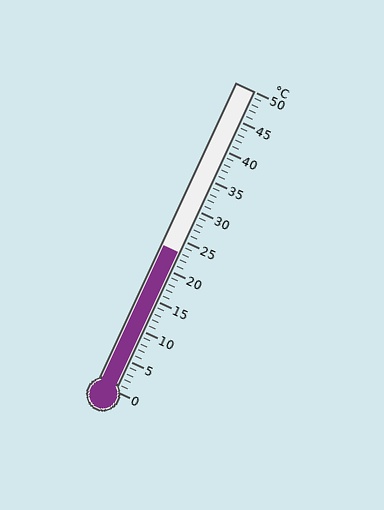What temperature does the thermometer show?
The thermometer shows approximately 23°C.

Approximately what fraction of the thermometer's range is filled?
The thermometer is filled to approximately 45% of its range.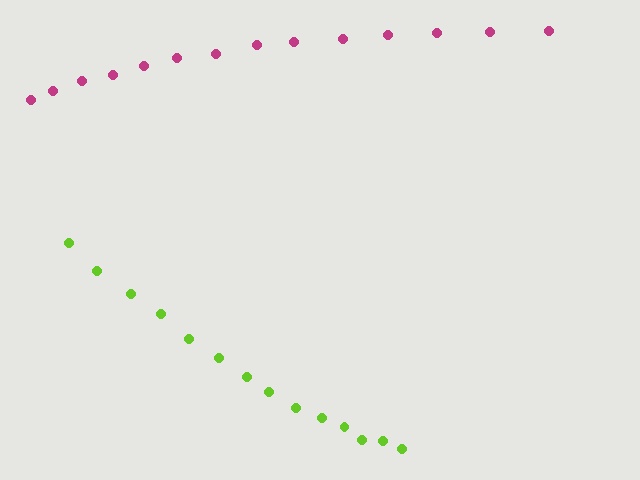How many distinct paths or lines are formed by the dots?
There are 2 distinct paths.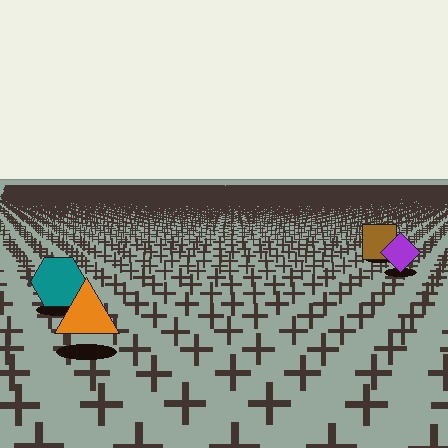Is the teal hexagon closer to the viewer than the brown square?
Yes. The teal hexagon is closer — you can tell from the texture gradient: the ground texture is coarser near it.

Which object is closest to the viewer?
The orange triangle is closest. The texture marks near it are larger and more spread out.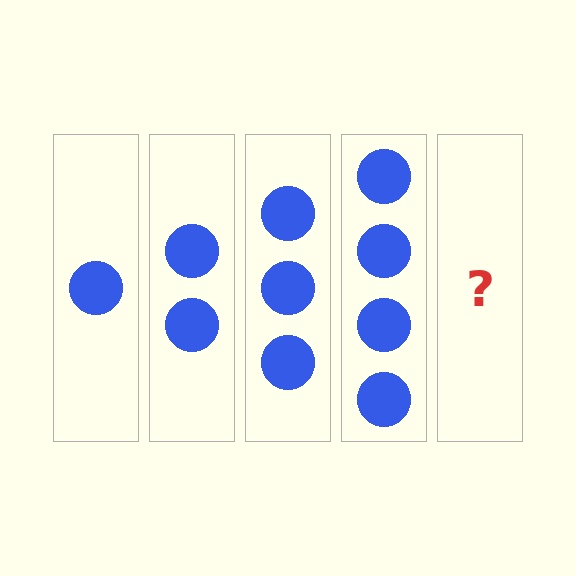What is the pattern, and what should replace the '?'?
The pattern is that each step adds one more circle. The '?' should be 5 circles.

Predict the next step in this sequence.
The next step is 5 circles.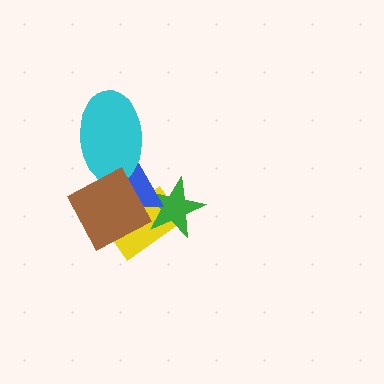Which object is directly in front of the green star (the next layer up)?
The blue triangle is directly in front of the green star.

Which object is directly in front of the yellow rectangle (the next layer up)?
The green star is directly in front of the yellow rectangle.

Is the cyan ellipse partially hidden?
Yes, it is partially covered by another shape.